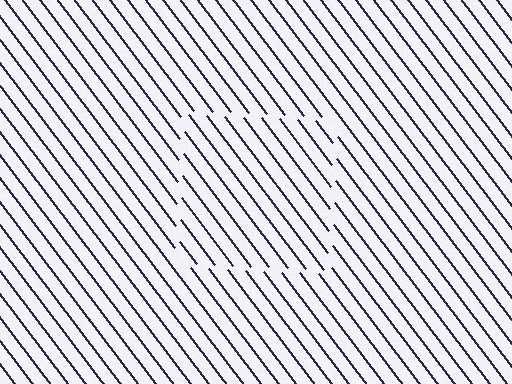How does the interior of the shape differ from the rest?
The interior of the shape contains the same grating, shifted by half a period — the contour is defined by the phase discontinuity where line-ends from the inner and outer gratings abut.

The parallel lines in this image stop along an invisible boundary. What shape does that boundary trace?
An illusory square. The interior of the shape contains the same grating, shifted by half a period — the contour is defined by the phase discontinuity where line-ends from the inner and outer gratings abut.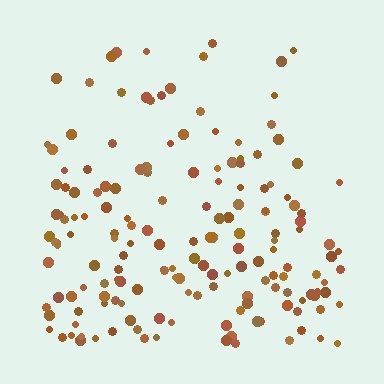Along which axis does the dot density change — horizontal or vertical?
Vertical.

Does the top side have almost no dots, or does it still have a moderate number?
Still a moderate number, just noticeably fewer than the bottom.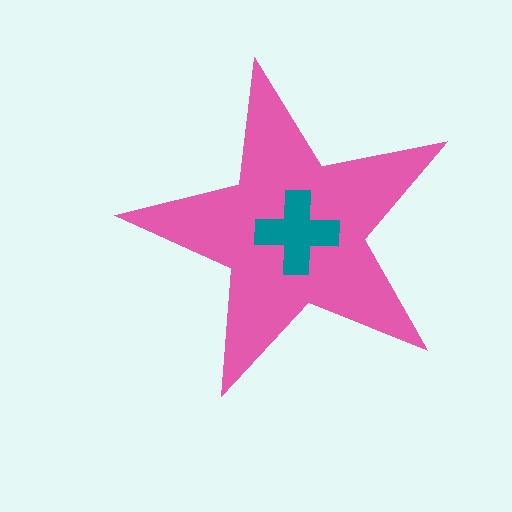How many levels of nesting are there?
2.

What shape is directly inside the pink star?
The teal cross.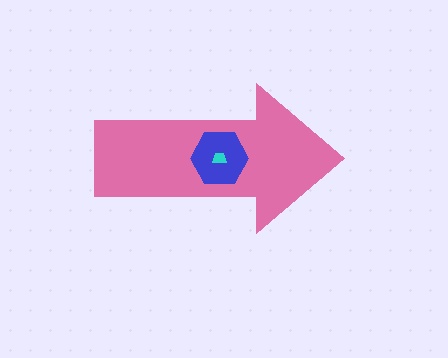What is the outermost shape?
The pink arrow.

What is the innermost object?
The cyan trapezoid.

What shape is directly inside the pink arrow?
The blue hexagon.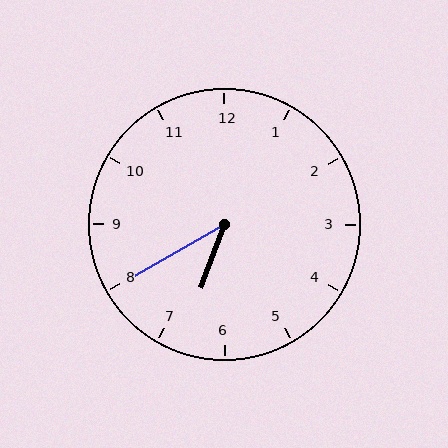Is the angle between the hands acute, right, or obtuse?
It is acute.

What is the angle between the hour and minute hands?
Approximately 40 degrees.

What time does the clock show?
6:40.